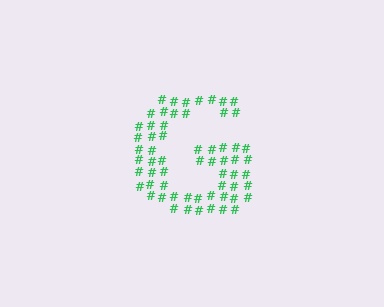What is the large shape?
The large shape is the letter G.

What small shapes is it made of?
It is made of small hash symbols.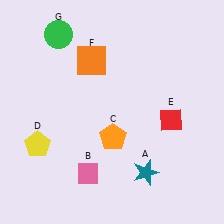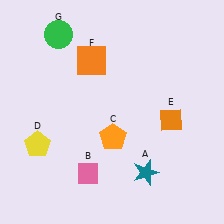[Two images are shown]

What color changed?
The diamond (E) changed from red in Image 1 to orange in Image 2.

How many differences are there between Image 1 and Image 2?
There is 1 difference between the two images.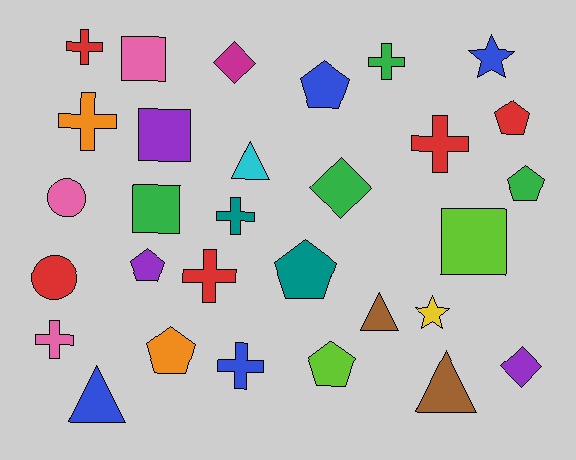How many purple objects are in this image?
There are 3 purple objects.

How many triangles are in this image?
There are 4 triangles.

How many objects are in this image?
There are 30 objects.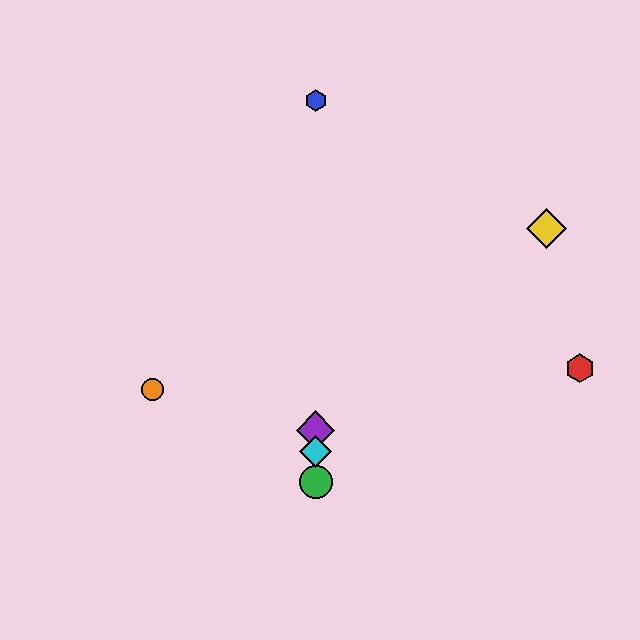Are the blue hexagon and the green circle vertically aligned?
Yes, both are at x≈316.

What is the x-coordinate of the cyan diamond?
The cyan diamond is at x≈316.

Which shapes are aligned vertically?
The blue hexagon, the green circle, the purple diamond, the cyan diamond are aligned vertically.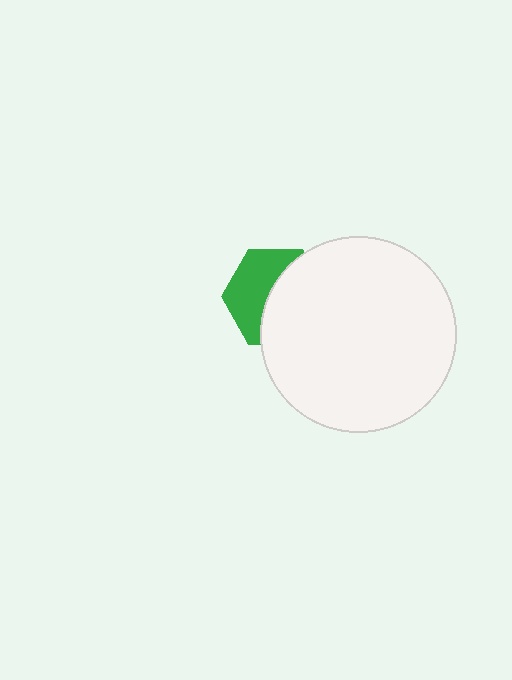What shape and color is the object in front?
The object in front is a white circle.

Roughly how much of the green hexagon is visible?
About half of it is visible (roughly 46%).